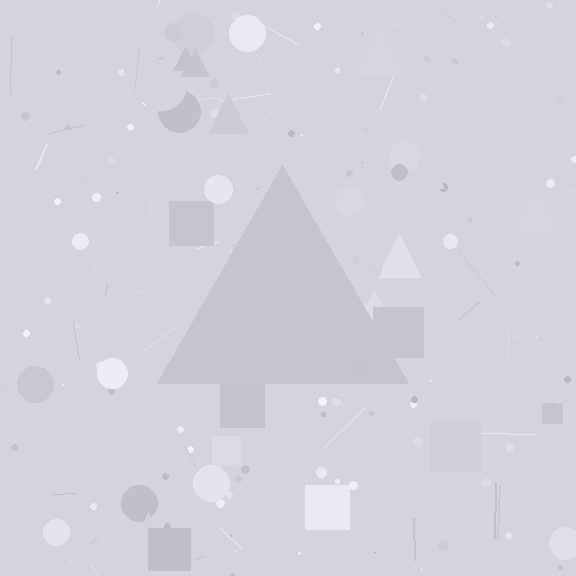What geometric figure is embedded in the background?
A triangle is embedded in the background.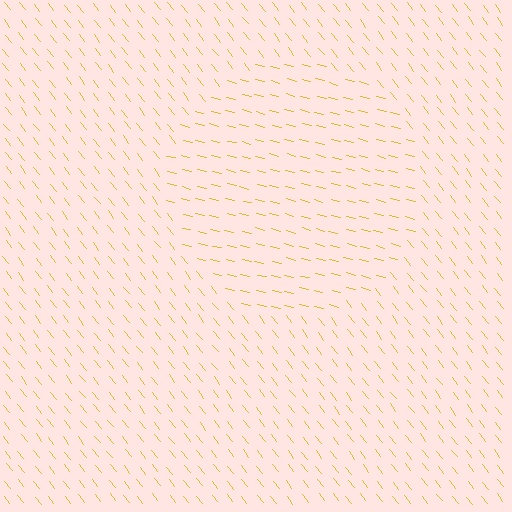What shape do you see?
I see a circle.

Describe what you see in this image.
The image is filled with small yellow line segments. A circle region in the image has lines oriented differently from the surrounding lines, creating a visible texture boundary.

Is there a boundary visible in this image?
Yes, there is a texture boundary formed by a change in line orientation.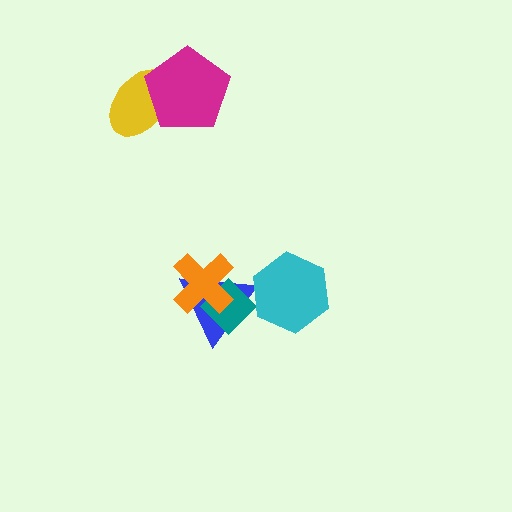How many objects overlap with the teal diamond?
2 objects overlap with the teal diamond.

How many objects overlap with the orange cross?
2 objects overlap with the orange cross.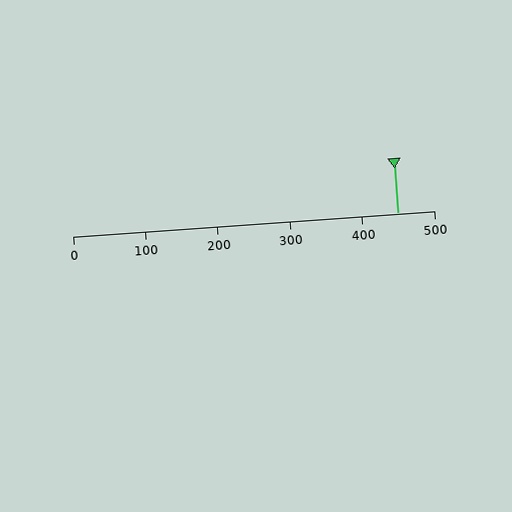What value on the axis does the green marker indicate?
The marker indicates approximately 450.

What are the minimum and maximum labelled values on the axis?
The axis runs from 0 to 500.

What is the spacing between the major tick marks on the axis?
The major ticks are spaced 100 apart.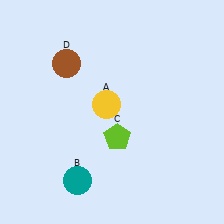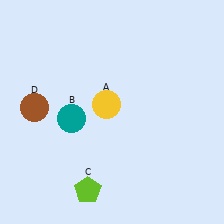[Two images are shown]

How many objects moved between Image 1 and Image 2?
3 objects moved between the two images.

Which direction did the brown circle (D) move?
The brown circle (D) moved down.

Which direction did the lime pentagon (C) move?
The lime pentagon (C) moved down.